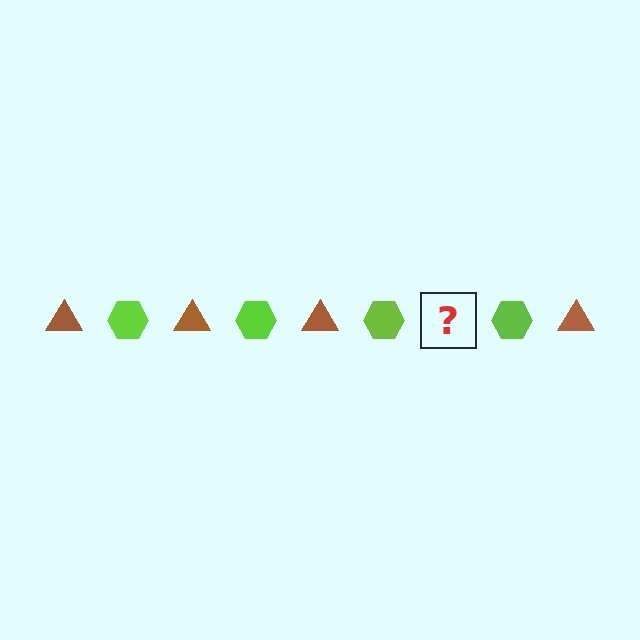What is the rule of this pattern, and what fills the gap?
The rule is that the pattern alternates between brown triangle and lime hexagon. The gap should be filled with a brown triangle.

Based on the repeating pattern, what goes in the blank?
The blank should be a brown triangle.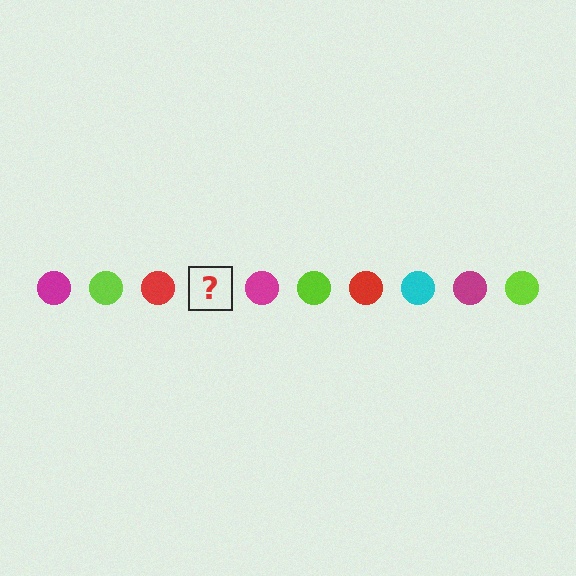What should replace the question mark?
The question mark should be replaced with a cyan circle.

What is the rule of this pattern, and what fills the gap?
The rule is that the pattern cycles through magenta, lime, red, cyan circles. The gap should be filled with a cyan circle.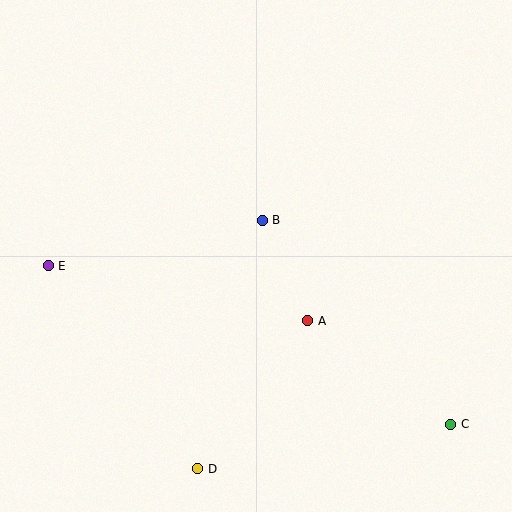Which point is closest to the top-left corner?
Point E is closest to the top-left corner.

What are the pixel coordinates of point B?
Point B is at (262, 220).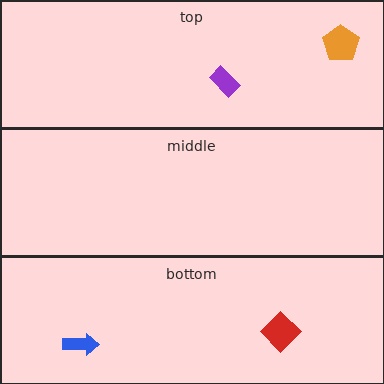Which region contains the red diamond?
The bottom region.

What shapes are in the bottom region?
The blue arrow, the red diamond.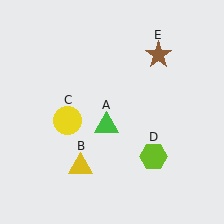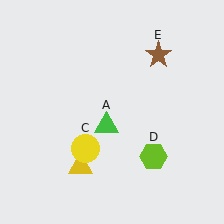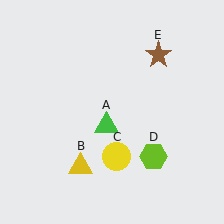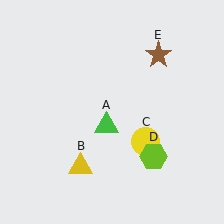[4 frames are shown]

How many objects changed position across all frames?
1 object changed position: yellow circle (object C).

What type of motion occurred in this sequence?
The yellow circle (object C) rotated counterclockwise around the center of the scene.